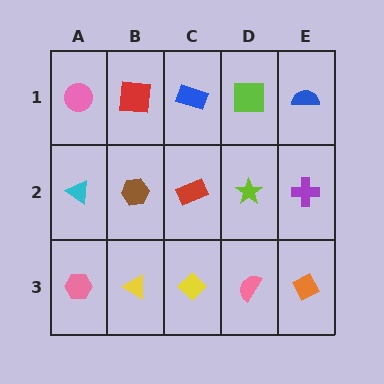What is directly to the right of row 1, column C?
A lime square.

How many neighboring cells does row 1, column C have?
3.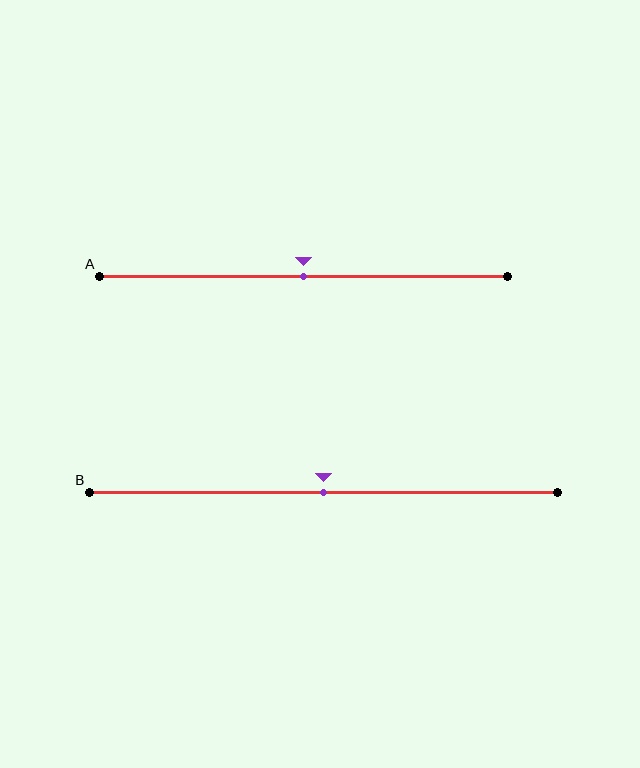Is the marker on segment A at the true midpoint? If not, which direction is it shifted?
Yes, the marker on segment A is at the true midpoint.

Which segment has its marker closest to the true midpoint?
Segment A has its marker closest to the true midpoint.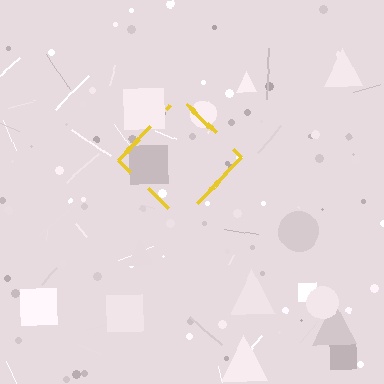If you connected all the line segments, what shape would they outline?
They would outline a diamond.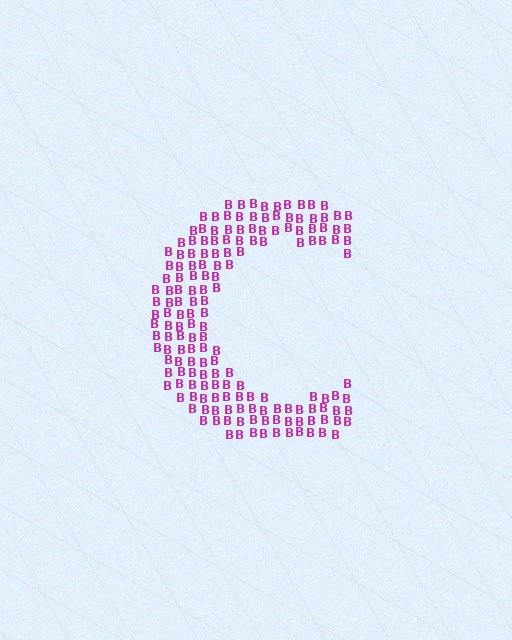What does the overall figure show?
The overall figure shows the letter C.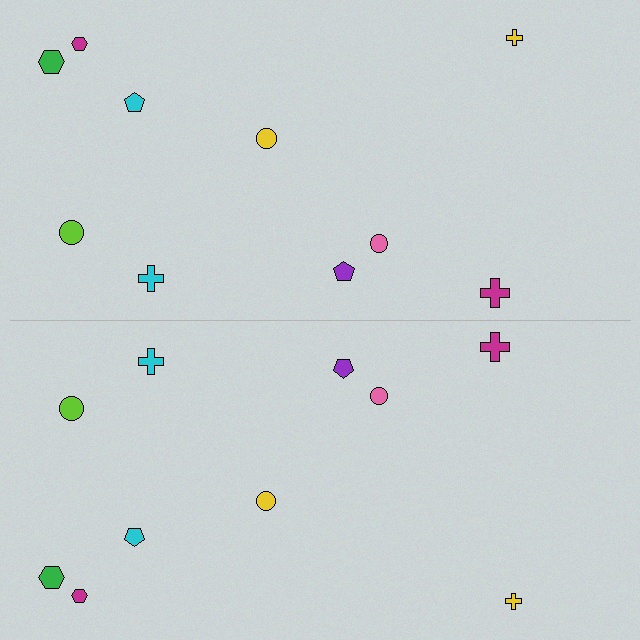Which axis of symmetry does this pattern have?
The pattern has a horizontal axis of symmetry running through the center of the image.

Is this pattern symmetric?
Yes, this pattern has bilateral (reflection) symmetry.